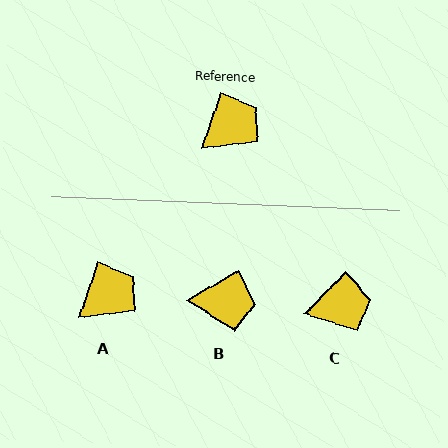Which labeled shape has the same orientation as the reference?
A.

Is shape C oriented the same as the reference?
No, it is off by about 25 degrees.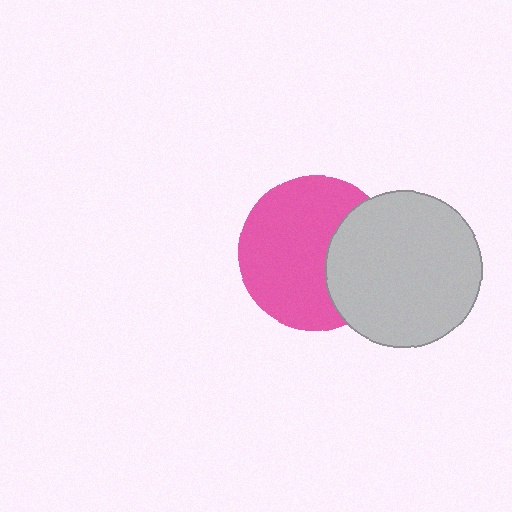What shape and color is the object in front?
The object in front is a light gray circle.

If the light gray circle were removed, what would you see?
You would see the complete pink circle.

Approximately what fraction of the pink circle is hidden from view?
Roughly 32% of the pink circle is hidden behind the light gray circle.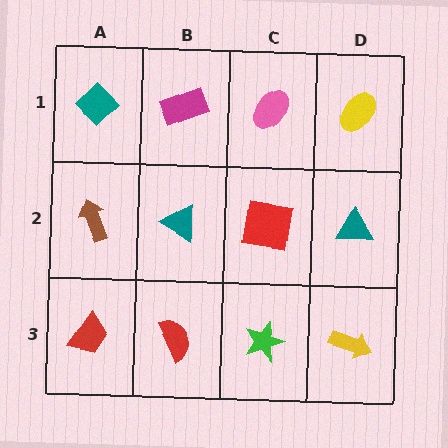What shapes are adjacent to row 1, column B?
A teal triangle (row 2, column B), a teal diamond (row 1, column A), a pink ellipse (row 1, column C).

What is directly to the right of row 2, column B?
A red square.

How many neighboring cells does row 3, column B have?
3.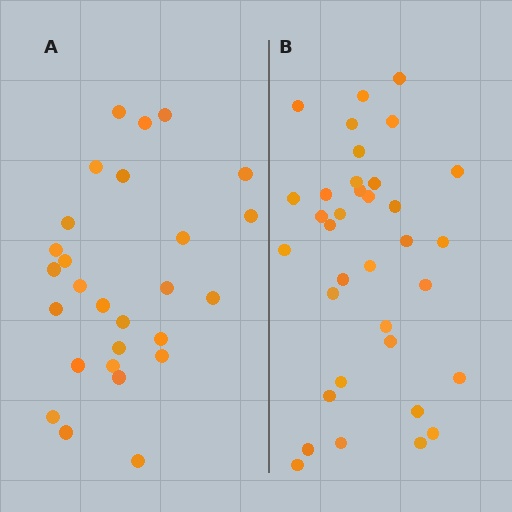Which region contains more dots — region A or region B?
Region B (the right region) has more dots.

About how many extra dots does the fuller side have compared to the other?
Region B has roughly 8 or so more dots than region A.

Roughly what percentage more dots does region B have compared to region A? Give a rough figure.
About 30% more.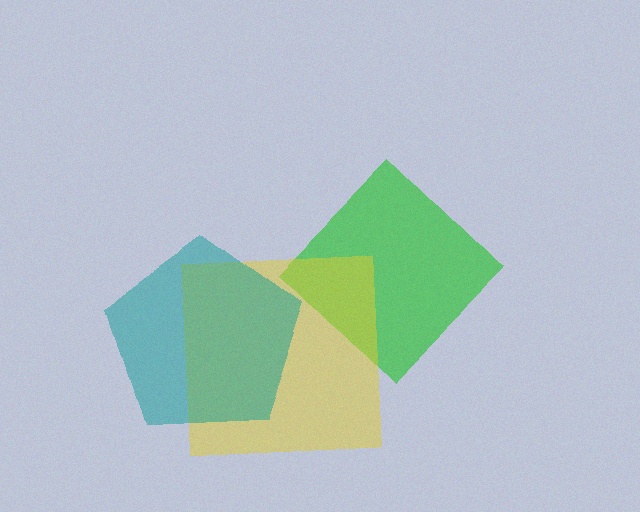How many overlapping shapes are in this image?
There are 3 overlapping shapes in the image.